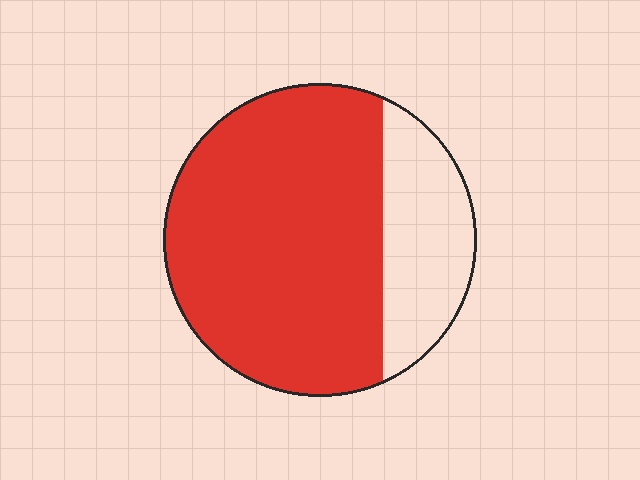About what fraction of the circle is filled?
About three quarters (3/4).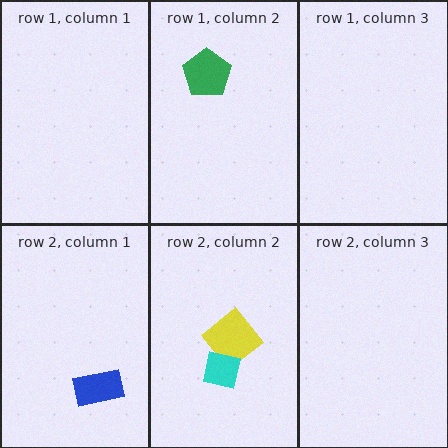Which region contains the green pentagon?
The row 1, column 2 region.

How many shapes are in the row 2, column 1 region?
1.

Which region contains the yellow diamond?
The row 2, column 2 region.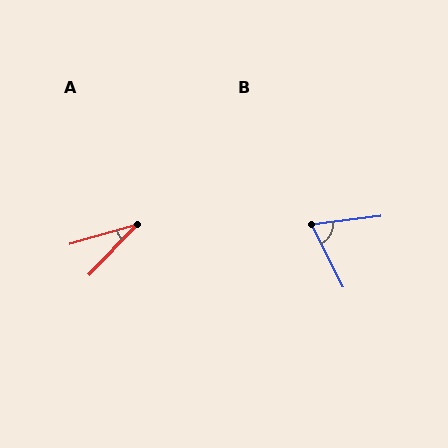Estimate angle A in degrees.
Approximately 30 degrees.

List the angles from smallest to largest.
A (30°), B (70°).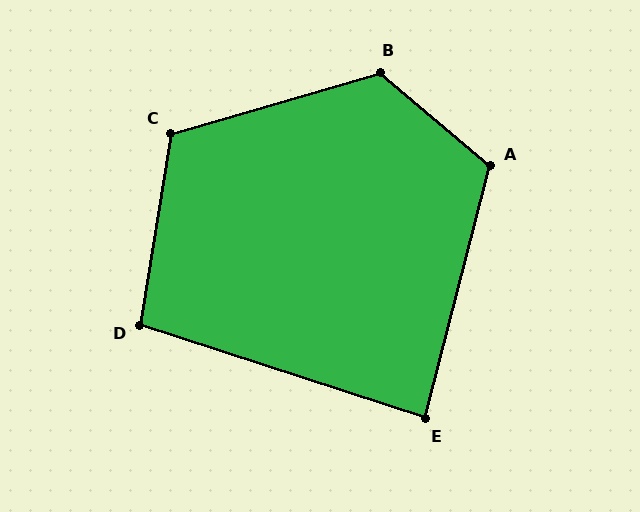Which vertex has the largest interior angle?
B, at approximately 124 degrees.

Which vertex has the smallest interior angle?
E, at approximately 87 degrees.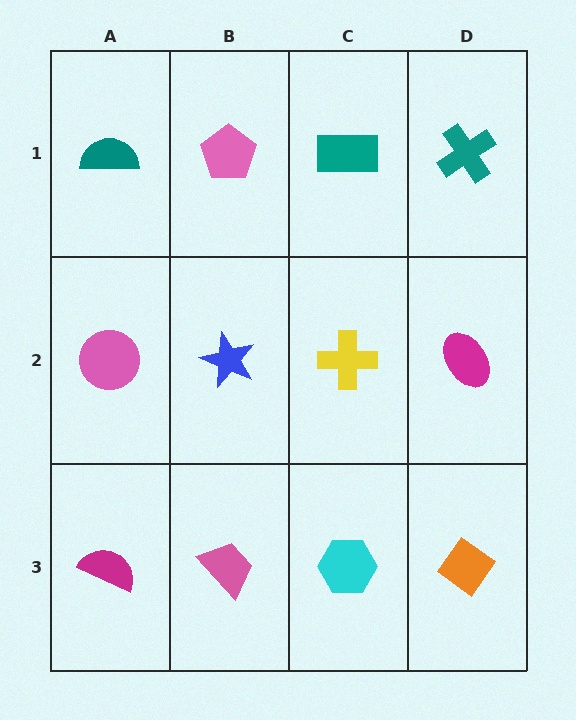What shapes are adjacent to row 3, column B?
A blue star (row 2, column B), a magenta semicircle (row 3, column A), a cyan hexagon (row 3, column C).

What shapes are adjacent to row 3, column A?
A pink circle (row 2, column A), a pink trapezoid (row 3, column B).